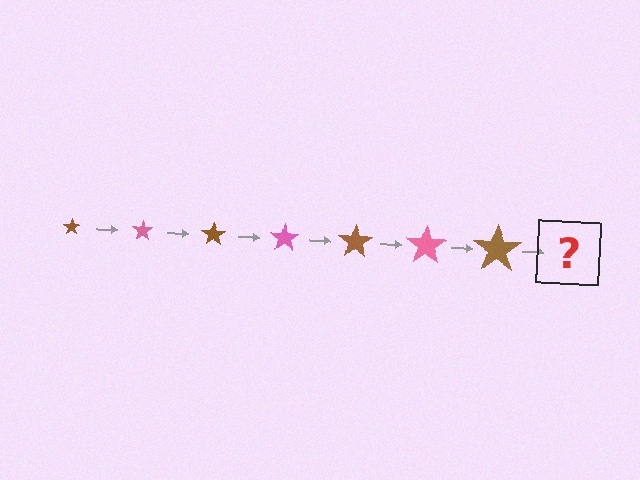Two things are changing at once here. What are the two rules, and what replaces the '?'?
The two rules are that the star grows larger each step and the color cycles through brown and pink. The '?' should be a pink star, larger than the previous one.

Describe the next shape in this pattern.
It should be a pink star, larger than the previous one.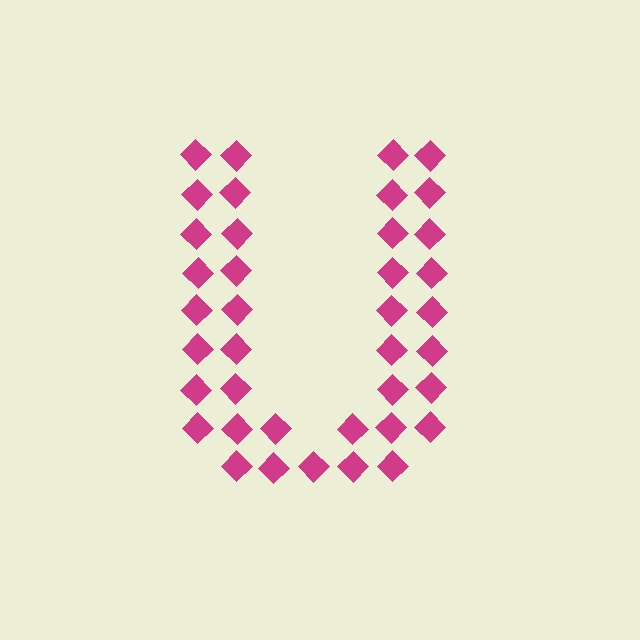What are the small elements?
The small elements are diamonds.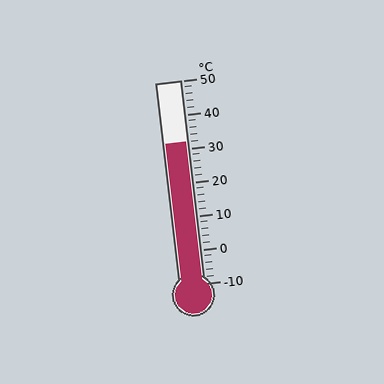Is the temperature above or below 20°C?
The temperature is above 20°C.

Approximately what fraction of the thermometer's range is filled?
The thermometer is filled to approximately 70% of its range.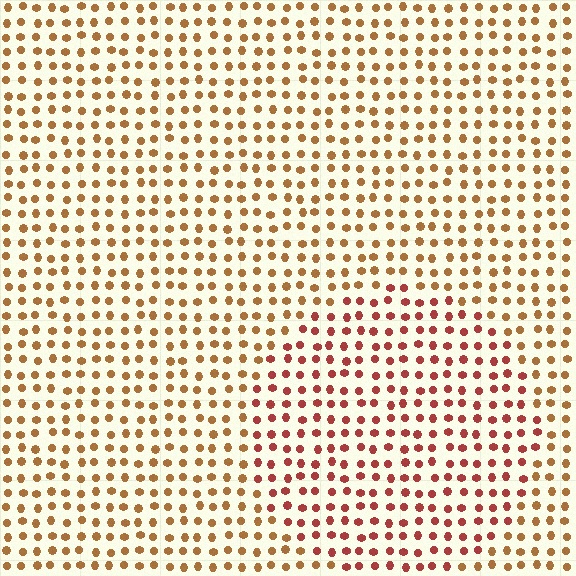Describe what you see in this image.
The image is filled with small brown elements in a uniform arrangement. A circle-shaped region is visible where the elements are tinted to a slightly different hue, forming a subtle color boundary.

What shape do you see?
I see a circle.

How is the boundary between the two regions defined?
The boundary is defined purely by a slight shift in hue (about 31 degrees). Spacing, size, and orientation are identical on both sides.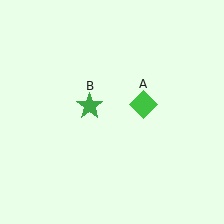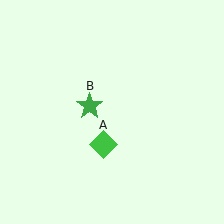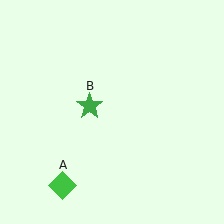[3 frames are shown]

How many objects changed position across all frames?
1 object changed position: green diamond (object A).